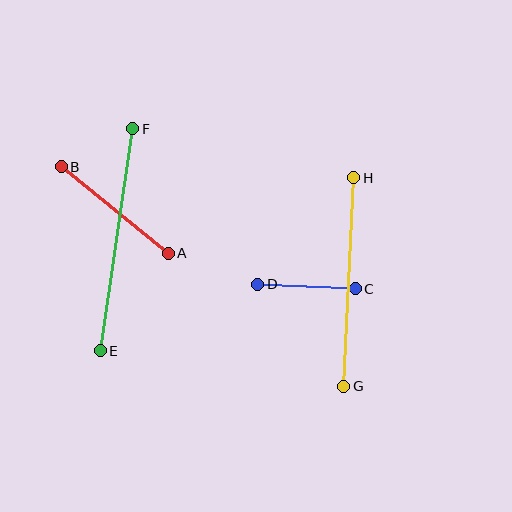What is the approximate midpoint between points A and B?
The midpoint is at approximately (115, 210) pixels.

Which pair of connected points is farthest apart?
Points E and F are farthest apart.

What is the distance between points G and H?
The distance is approximately 209 pixels.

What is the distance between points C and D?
The distance is approximately 97 pixels.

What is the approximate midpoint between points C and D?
The midpoint is at approximately (306, 287) pixels.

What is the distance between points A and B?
The distance is approximately 138 pixels.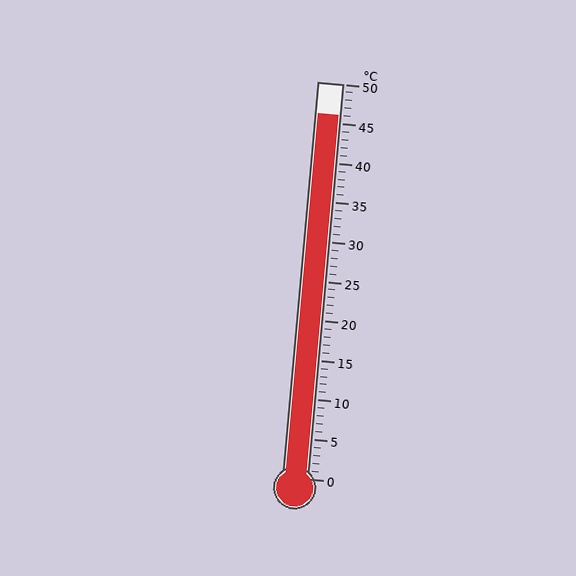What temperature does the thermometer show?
The thermometer shows approximately 46°C.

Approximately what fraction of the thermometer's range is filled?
The thermometer is filled to approximately 90% of its range.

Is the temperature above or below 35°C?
The temperature is above 35°C.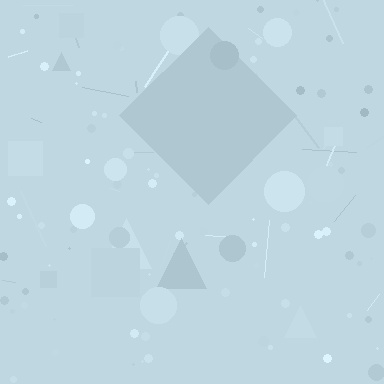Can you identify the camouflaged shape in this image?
The camouflaged shape is a diamond.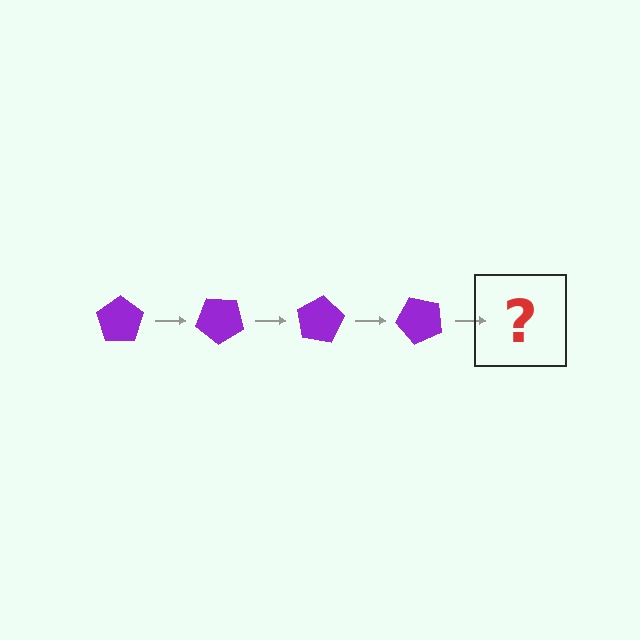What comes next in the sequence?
The next element should be a purple pentagon rotated 160 degrees.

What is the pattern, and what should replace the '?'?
The pattern is that the pentagon rotates 40 degrees each step. The '?' should be a purple pentagon rotated 160 degrees.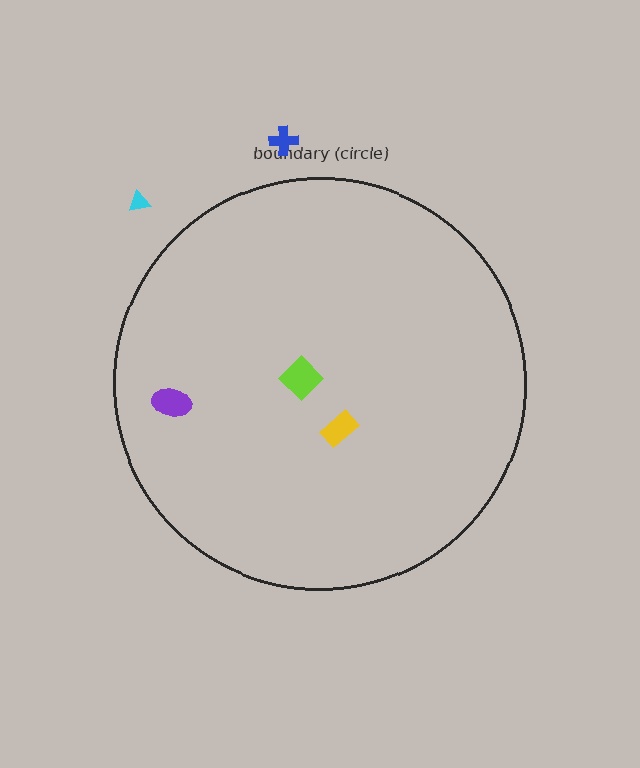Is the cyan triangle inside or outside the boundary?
Outside.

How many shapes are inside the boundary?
3 inside, 2 outside.